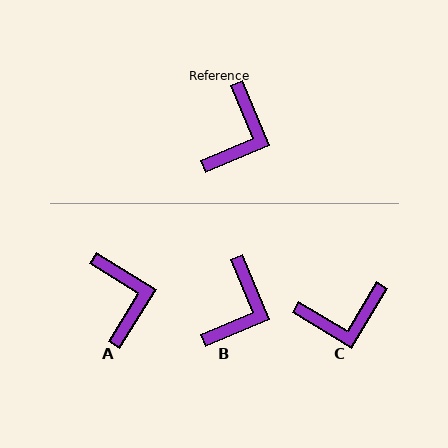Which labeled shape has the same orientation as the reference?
B.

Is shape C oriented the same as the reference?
No, it is off by about 54 degrees.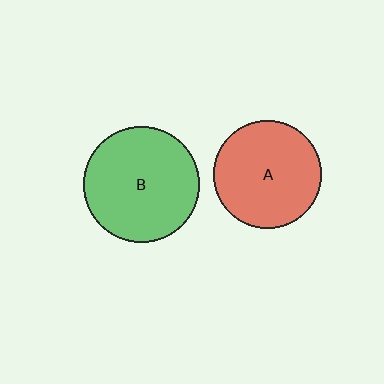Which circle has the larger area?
Circle B (green).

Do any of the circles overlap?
No, none of the circles overlap.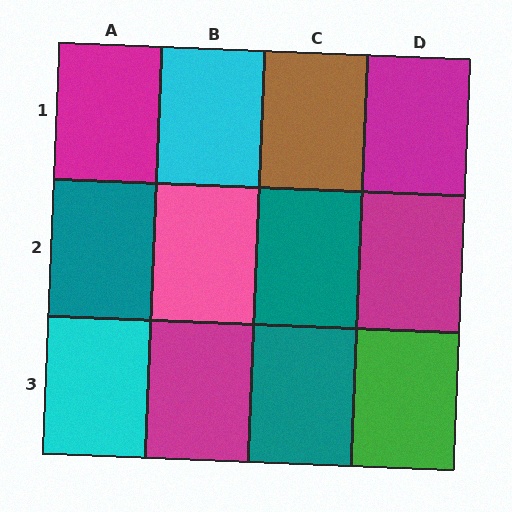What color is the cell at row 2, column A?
Teal.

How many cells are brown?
1 cell is brown.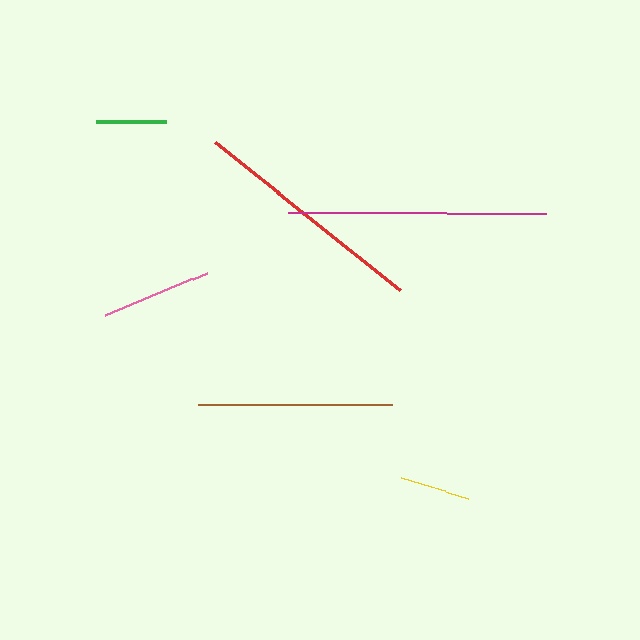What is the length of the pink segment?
The pink segment is approximately 111 pixels long.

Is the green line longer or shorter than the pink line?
The pink line is longer than the green line.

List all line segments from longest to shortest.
From longest to shortest: magenta, red, brown, pink, green, yellow.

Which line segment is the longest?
The magenta line is the longest at approximately 257 pixels.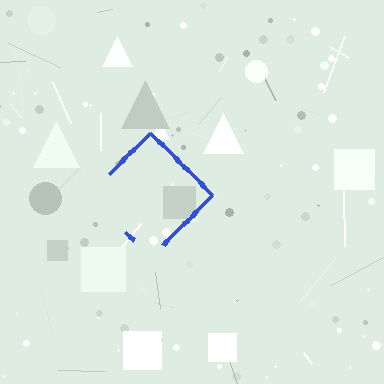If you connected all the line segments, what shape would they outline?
They would outline a diamond.